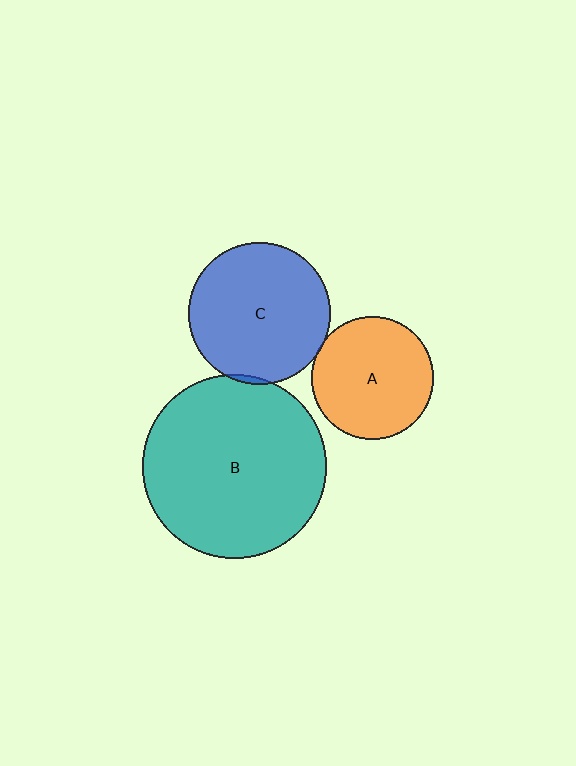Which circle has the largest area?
Circle B (teal).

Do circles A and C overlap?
Yes.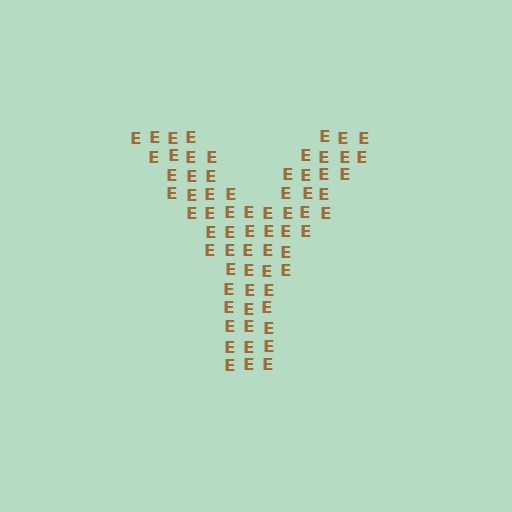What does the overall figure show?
The overall figure shows the letter Y.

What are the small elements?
The small elements are letter E's.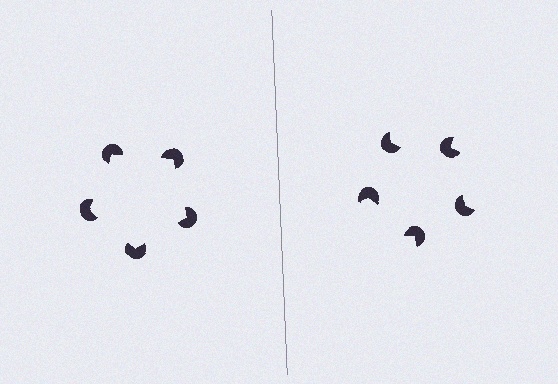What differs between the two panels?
The pac-man discs are positioned identically on both sides; only the wedge orientations differ. On the left they align to a pentagon; on the right they are misaligned.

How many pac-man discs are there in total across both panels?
10 — 5 on each side.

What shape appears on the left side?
An illusory pentagon.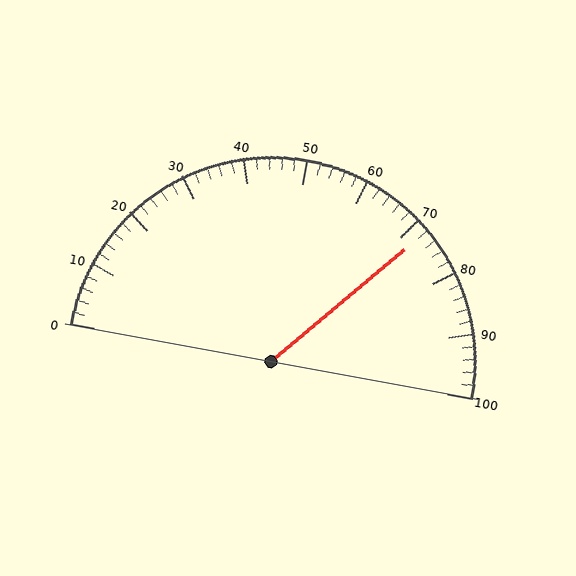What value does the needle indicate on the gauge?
The needle indicates approximately 72.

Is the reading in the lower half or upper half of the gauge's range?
The reading is in the upper half of the range (0 to 100).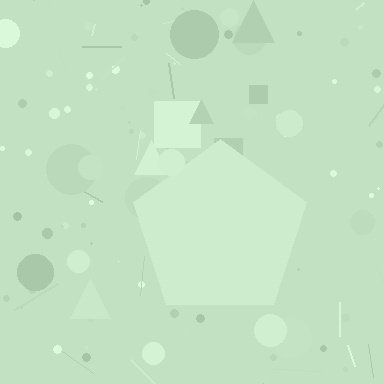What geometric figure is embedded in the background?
A pentagon is embedded in the background.